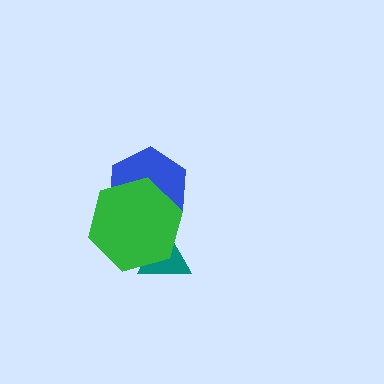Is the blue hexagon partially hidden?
Yes, it is partially covered by another shape.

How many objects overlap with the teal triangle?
1 object overlaps with the teal triangle.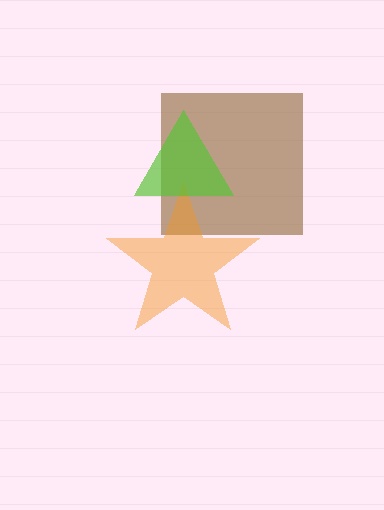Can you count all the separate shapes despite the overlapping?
Yes, there are 3 separate shapes.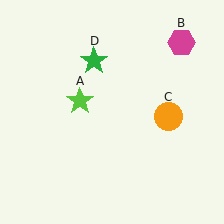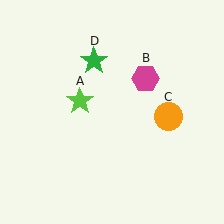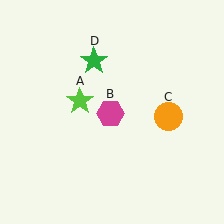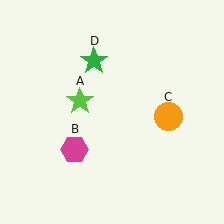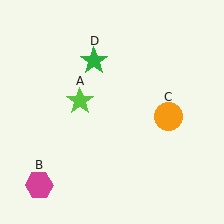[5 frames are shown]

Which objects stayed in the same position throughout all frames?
Lime star (object A) and orange circle (object C) and green star (object D) remained stationary.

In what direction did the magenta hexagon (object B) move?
The magenta hexagon (object B) moved down and to the left.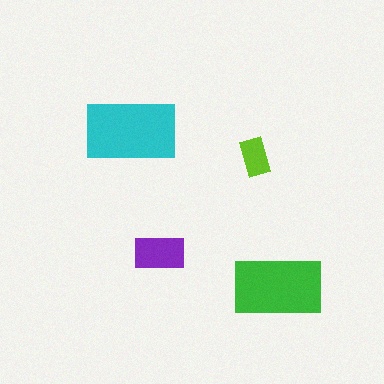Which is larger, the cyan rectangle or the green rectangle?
The cyan one.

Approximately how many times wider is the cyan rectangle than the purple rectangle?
About 2 times wider.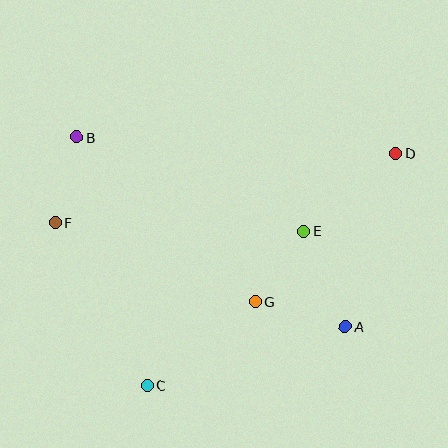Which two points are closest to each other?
Points E and G are closest to each other.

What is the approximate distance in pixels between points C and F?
The distance between C and F is approximately 187 pixels.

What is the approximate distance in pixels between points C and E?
The distance between C and E is approximately 219 pixels.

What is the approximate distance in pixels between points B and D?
The distance between B and D is approximately 319 pixels.